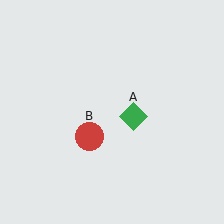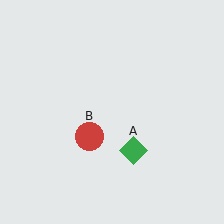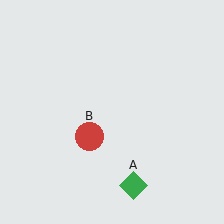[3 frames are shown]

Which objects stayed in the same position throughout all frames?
Red circle (object B) remained stationary.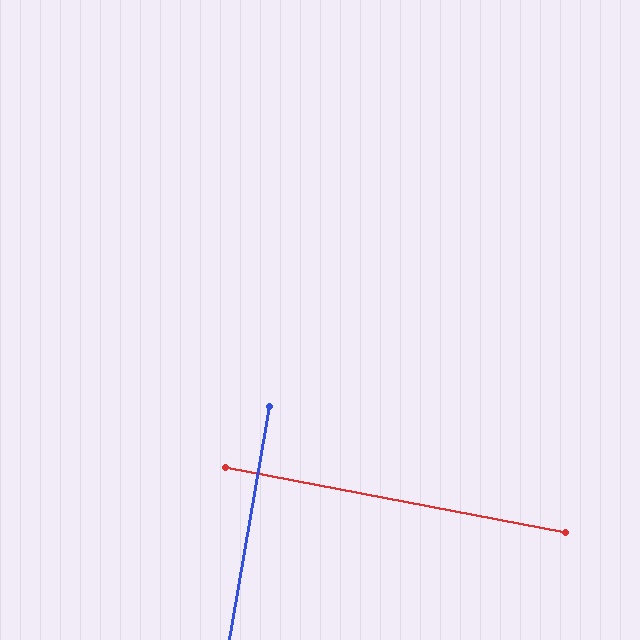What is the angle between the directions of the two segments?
Approximately 89 degrees.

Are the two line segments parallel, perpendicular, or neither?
Perpendicular — they meet at approximately 89°.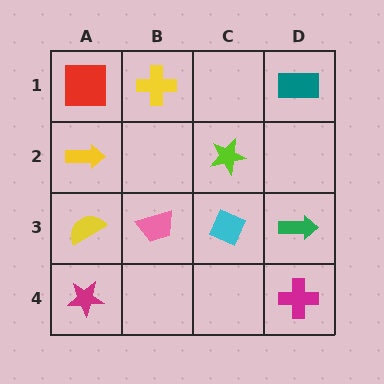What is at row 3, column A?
A yellow semicircle.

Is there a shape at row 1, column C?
No, that cell is empty.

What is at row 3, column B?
A pink trapezoid.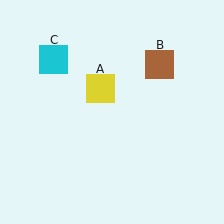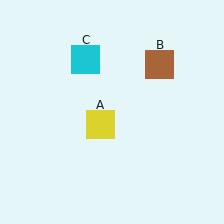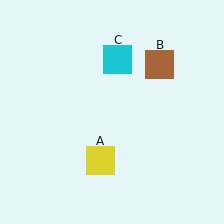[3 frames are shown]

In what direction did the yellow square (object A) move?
The yellow square (object A) moved down.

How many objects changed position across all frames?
2 objects changed position: yellow square (object A), cyan square (object C).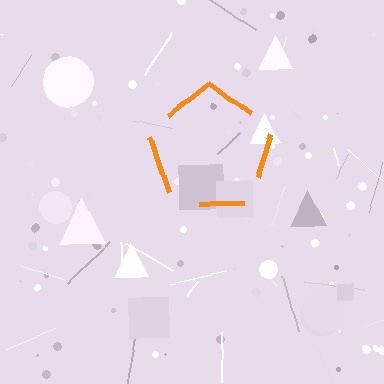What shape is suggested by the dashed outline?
The dashed outline suggests a pentagon.